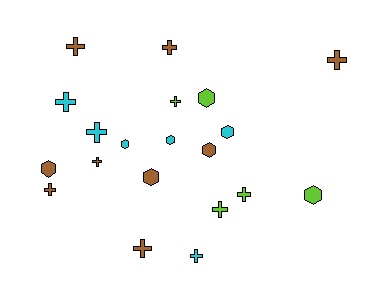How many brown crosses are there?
There are 6 brown crosses.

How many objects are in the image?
There are 20 objects.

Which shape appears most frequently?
Cross, with 12 objects.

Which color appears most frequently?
Brown, with 9 objects.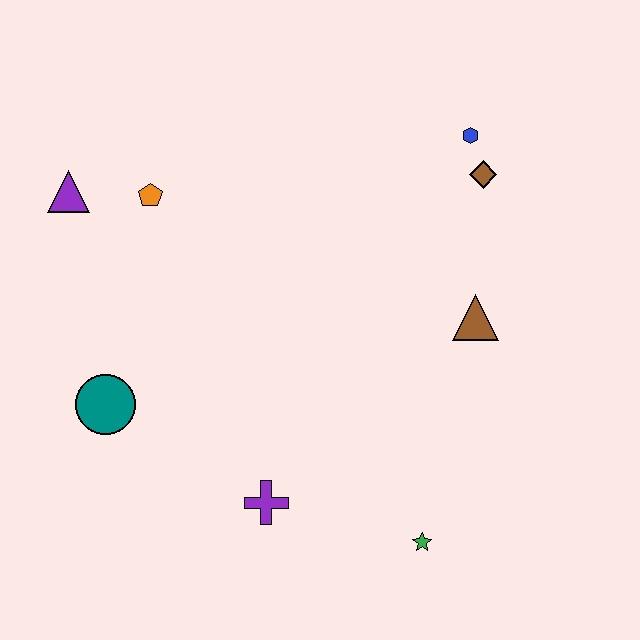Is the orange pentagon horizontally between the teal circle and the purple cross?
Yes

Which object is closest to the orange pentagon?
The purple triangle is closest to the orange pentagon.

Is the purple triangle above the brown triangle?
Yes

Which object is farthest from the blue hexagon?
The teal circle is farthest from the blue hexagon.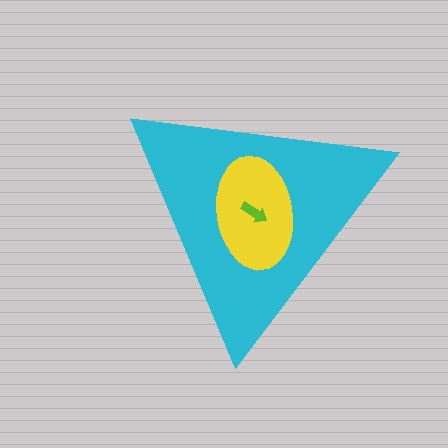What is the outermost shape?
The cyan triangle.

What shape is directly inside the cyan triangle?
The yellow ellipse.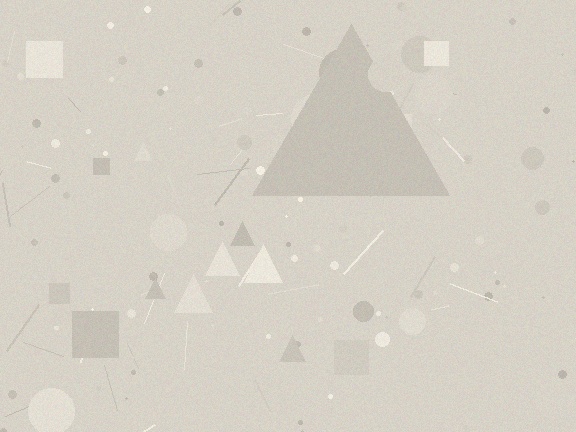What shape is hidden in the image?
A triangle is hidden in the image.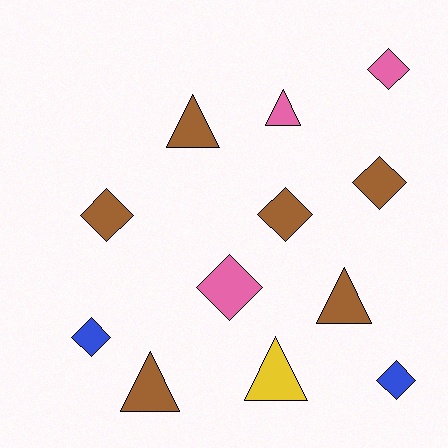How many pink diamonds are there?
There are 2 pink diamonds.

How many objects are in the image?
There are 12 objects.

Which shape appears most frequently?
Diamond, with 7 objects.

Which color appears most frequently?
Brown, with 6 objects.